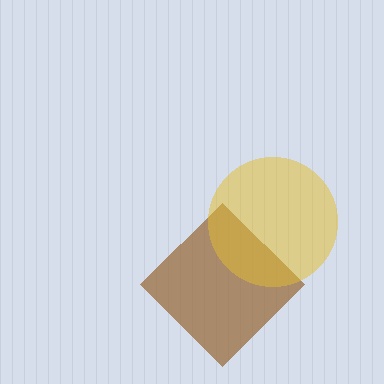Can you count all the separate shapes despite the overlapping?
Yes, there are 2 separate shapes.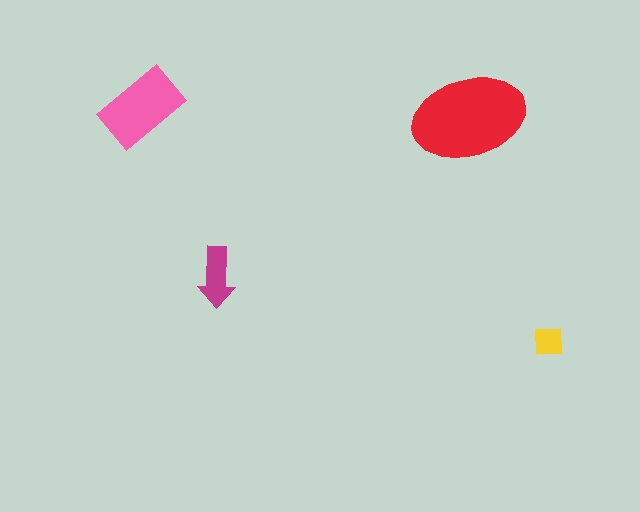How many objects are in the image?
There are 4 objects in the image.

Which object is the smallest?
The yellow square.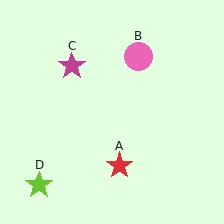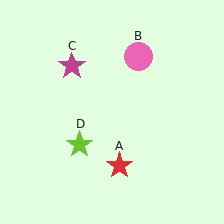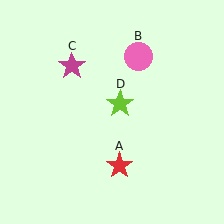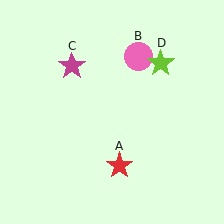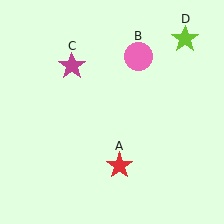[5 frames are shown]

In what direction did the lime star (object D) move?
The lime star (object D) moved up and to the right.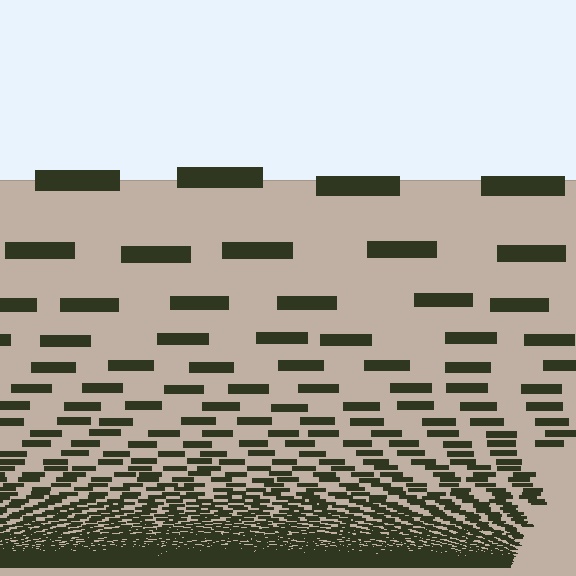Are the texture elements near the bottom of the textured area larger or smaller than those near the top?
Smaller. The gradient is inverted — elements near the bottom are smaller and denser.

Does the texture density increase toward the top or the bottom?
Density increases toward the bottom.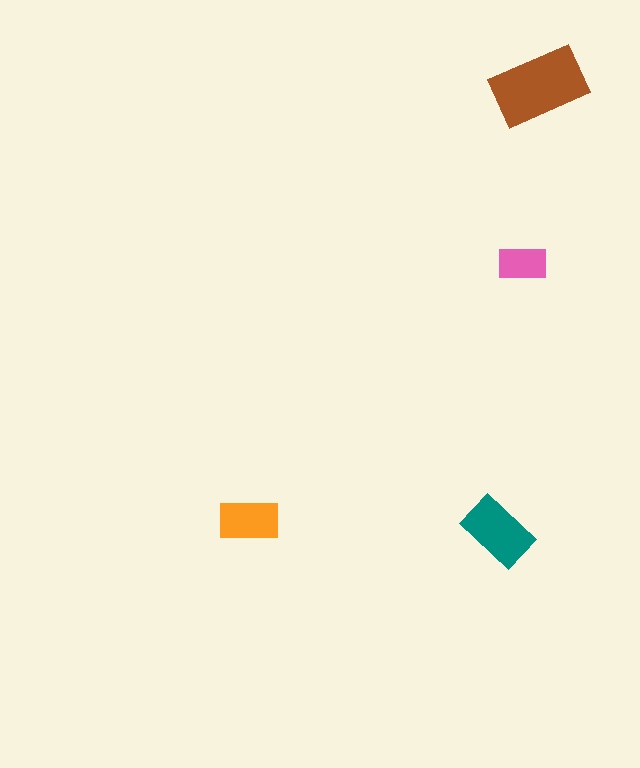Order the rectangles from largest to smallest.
the brown one, the teal one, the orange one, the pink one.